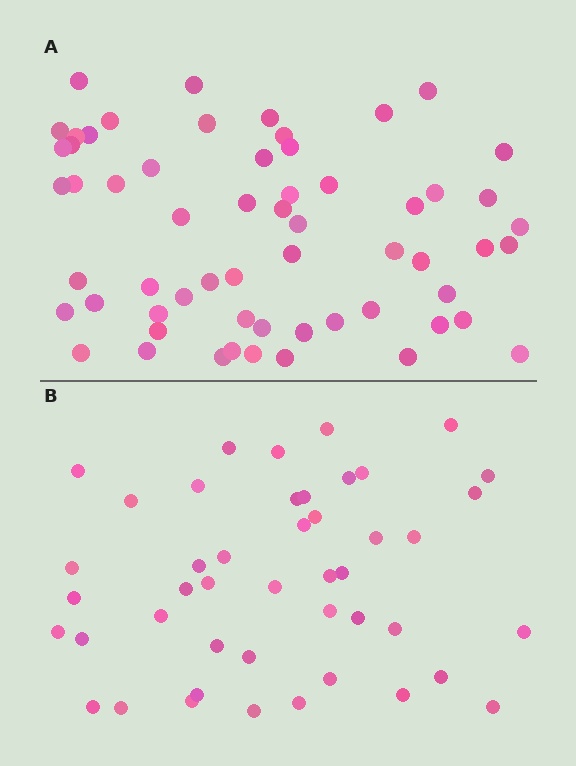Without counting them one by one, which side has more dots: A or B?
Region A (the top region) has more dots.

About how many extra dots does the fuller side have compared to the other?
Region A has approximately 15 more dots than region B.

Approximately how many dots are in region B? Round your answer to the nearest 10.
About 40 dots. (The exact count is 45, which rounds to 40.)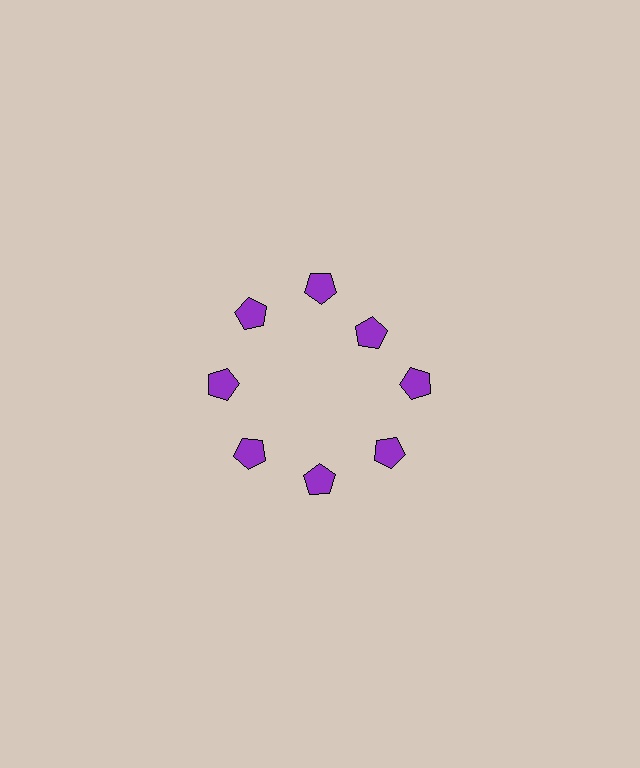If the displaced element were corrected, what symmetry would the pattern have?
It would have 8-fold rotational symmetry — the pattern would map onto itself every 45 degrees.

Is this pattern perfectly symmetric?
No. The 8 purple pentagons are arranged in a ring, but one element near the 2 o'clock position is pulled inward toward the center, breaking the 8-fold rotational symmetry.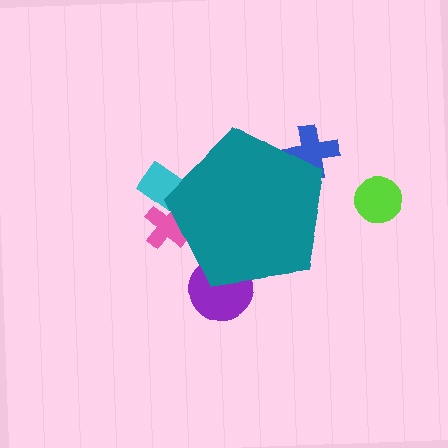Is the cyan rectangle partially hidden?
Yes, the cyan rectangle is partially hidden behind the teal pentagon.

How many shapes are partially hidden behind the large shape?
4 shapes are partially hidden.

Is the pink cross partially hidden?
Yes, the pink cross is partially hidden behind the teal pentagon.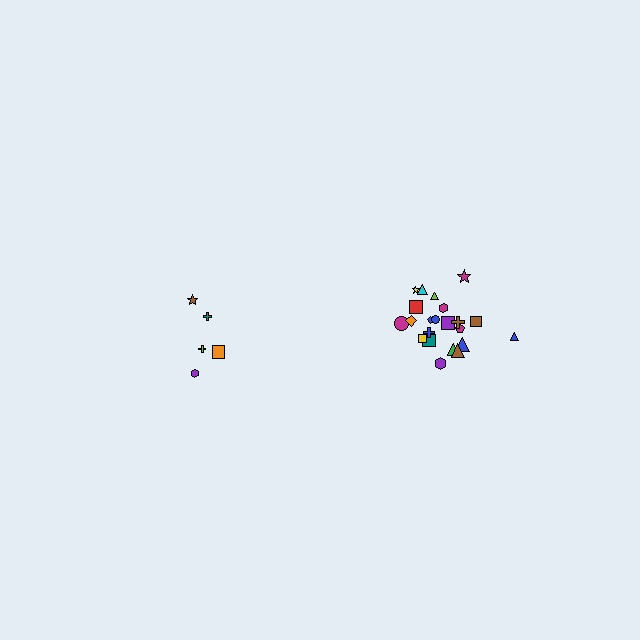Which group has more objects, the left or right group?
The right group.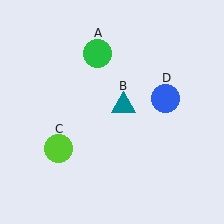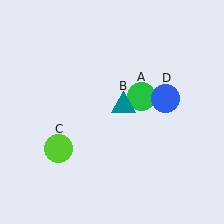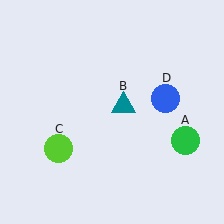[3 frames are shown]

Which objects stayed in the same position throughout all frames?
Teal triangle (object B) and lime circle (object C) and blue circle (object D) remained stationary.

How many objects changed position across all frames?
1 object changed position: green circle (object A).